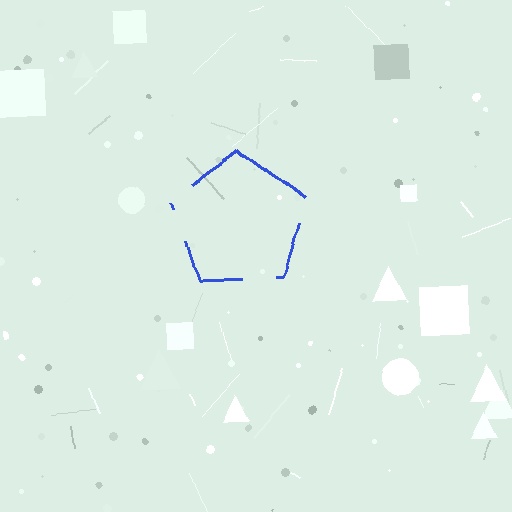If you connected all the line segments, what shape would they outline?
They would outline a pentagon.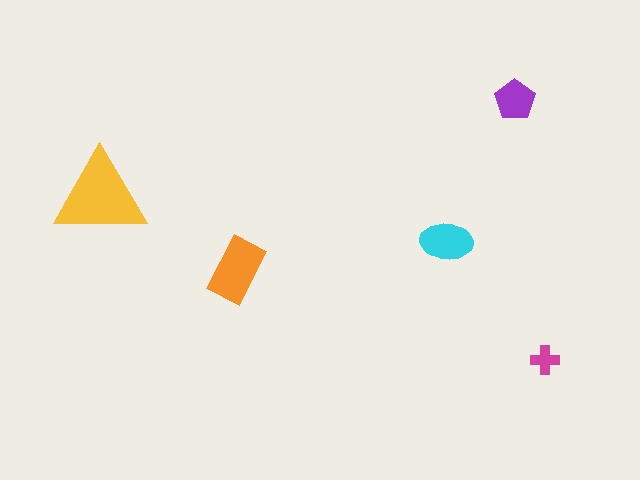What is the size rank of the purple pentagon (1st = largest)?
4th.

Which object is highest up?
The purple pentagon is topmost.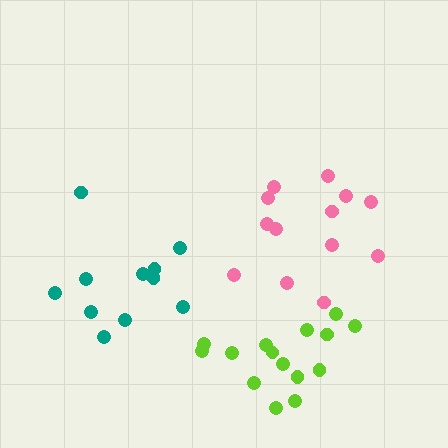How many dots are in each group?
Group 1: 13 dots, Group 2: 15 dots, Group 3: 11 dots (39 total).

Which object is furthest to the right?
The pink cluster is rightmost.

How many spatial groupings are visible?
There are 3 spatial groupings.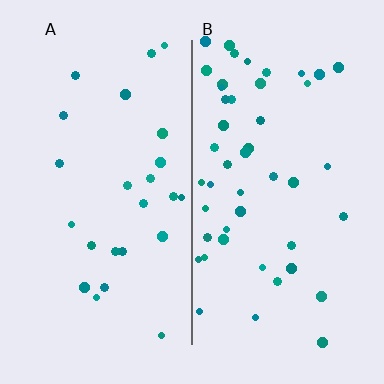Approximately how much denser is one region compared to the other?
Approximately 1.9× — region B over region A.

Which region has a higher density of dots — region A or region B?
B (the right).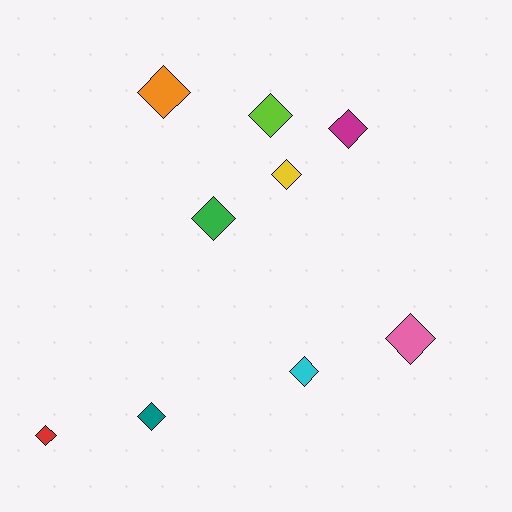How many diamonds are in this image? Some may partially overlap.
There are 9 diamonds.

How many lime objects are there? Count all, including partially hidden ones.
There is 1 lime object.